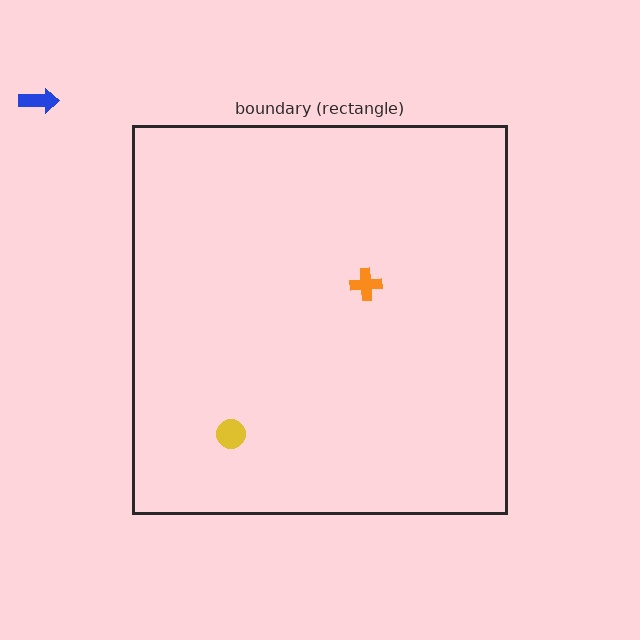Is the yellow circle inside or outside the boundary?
Inside.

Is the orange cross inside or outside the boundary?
Inside.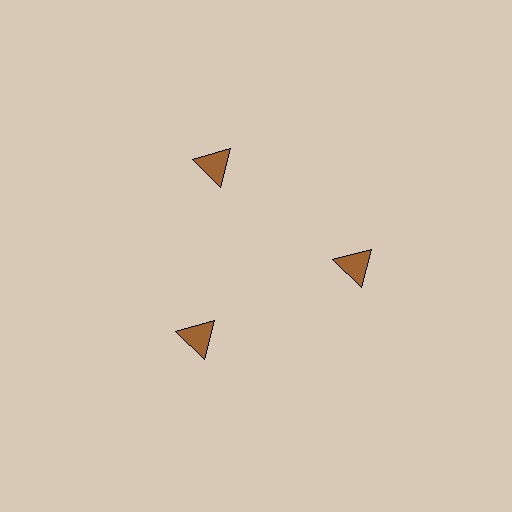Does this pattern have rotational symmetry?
Yes, this pattern has 3-fold rotational symmetry. It looks the same after rotating 120 degrees around the center.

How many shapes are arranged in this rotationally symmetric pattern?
There are 3 shapes, arranged in 3 groups of 1.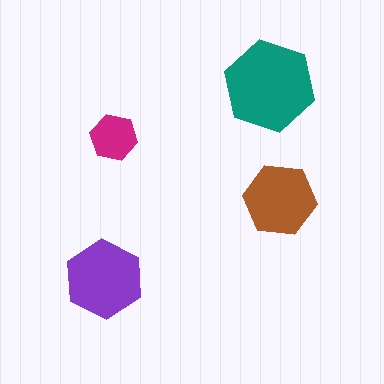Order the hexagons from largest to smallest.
the teal one, the purple one, the brown one, the magenta one.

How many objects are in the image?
There are 4 objects in the image.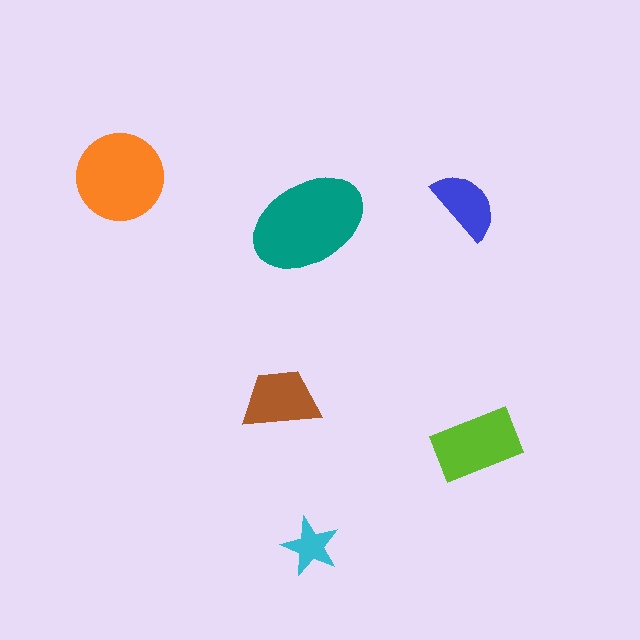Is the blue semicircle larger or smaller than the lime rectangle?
Smaller.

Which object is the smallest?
The cyan star.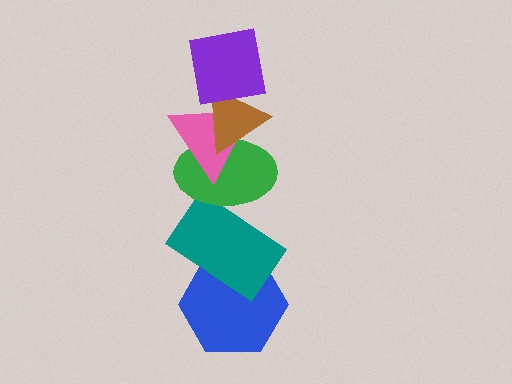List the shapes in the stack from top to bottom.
From top to bottom: the purple square, the brown triangle, the pink triangle, the green ellipse, the teal rectangle, the blue hexagon.